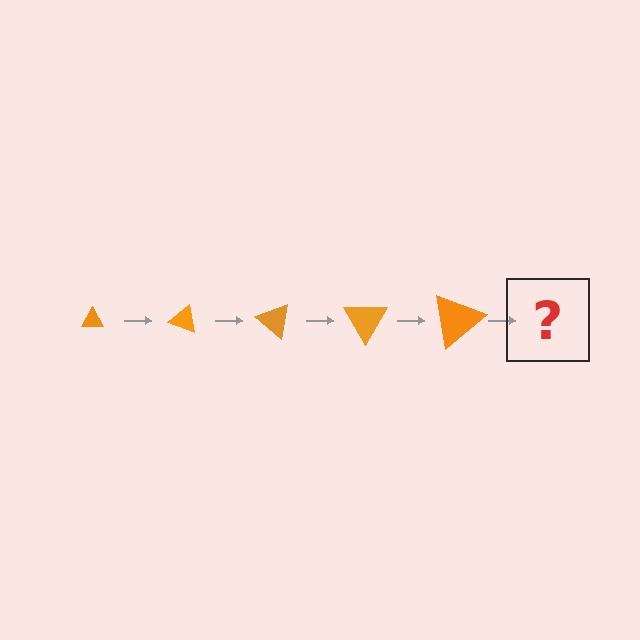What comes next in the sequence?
The next element should be a triangle, larger than the previous one and rotated 100 degrees from the start.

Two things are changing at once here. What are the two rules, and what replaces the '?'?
The two rules are that the triangle grows larger each step and it rotates 20 degrees each step. The '?' should be a triangle, larger than the previous one and rotated 100 degrees from the start.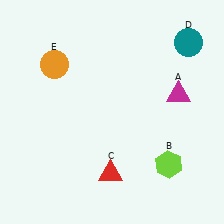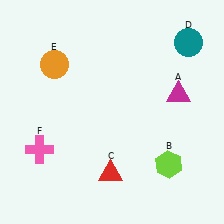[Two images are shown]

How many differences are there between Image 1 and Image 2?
There is 1 difference between the two images.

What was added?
A pink cross (F) was added in Image 2.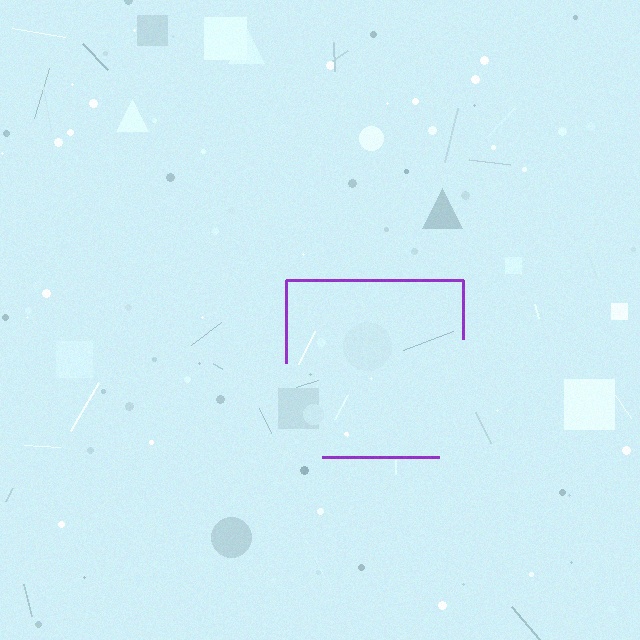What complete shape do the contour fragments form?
The contour fragments form a square.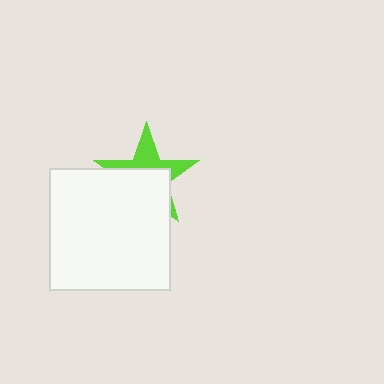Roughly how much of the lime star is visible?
A small part of it is visible (roughly 41%).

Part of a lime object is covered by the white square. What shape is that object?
It is a star.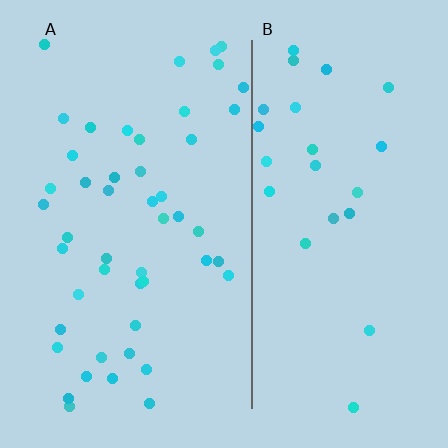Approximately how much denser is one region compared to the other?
Approximately 1.9× — region A over region B.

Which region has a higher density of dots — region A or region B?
A (the left).